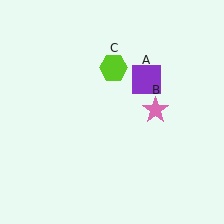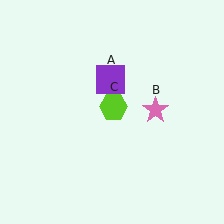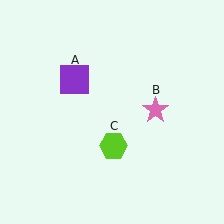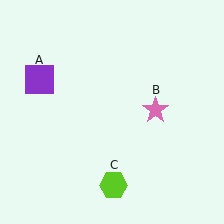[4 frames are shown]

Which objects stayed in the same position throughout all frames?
Pink star (object B) remained stationary.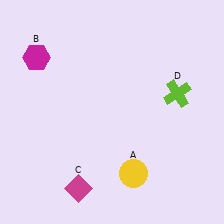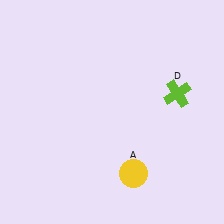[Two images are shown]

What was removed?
The magenta diamond (C), the magenta hexagon (B) were removed in Image 2.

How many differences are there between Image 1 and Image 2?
There are 2 differences between the two images.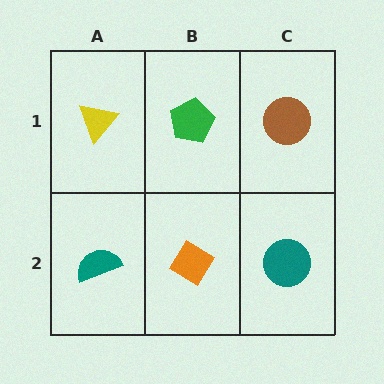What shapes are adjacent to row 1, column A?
A teal semicircle (row 2, column A), a green pentagon (row 1, column B).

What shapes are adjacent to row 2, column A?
A yellow triangle (row 1, column A), an orange diamond (row 2, column B).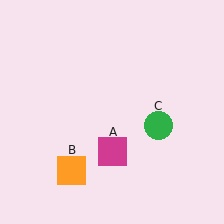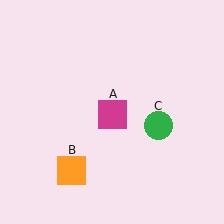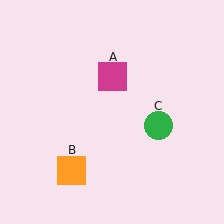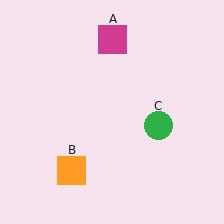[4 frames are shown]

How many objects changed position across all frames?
1 object changed position: magenta square (object A).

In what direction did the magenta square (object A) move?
The magenta square (object A) moved up.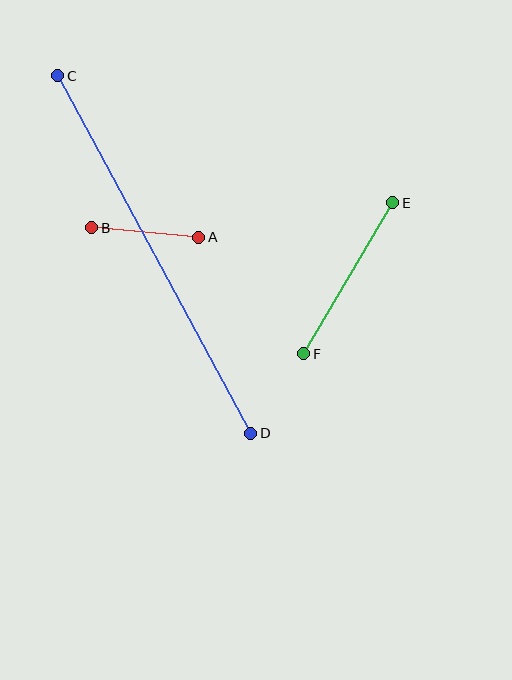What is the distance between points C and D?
The distance is approximately 406 pixels.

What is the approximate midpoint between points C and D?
The midpoint is at approximately (154, 254) pixels.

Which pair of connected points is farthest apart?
Points C and D are farthest apart.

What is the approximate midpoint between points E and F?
The midpoint is at approximately (348, 278) pixels.